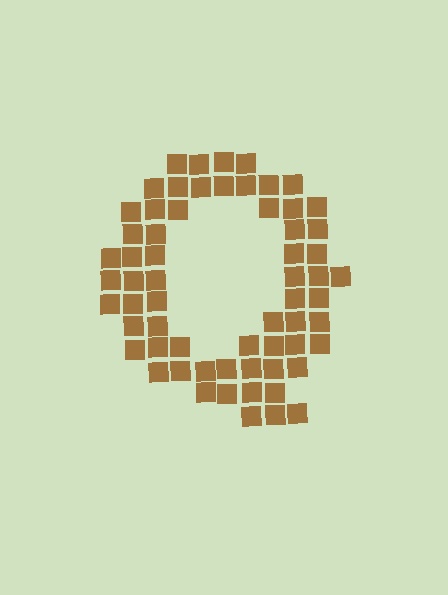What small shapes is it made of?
It is made of small squares.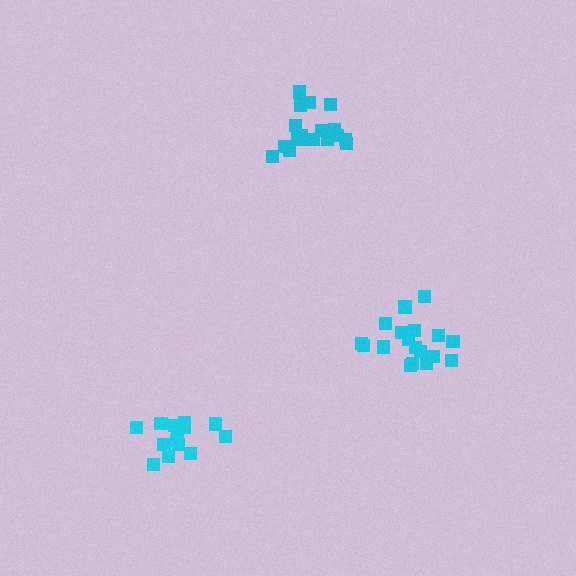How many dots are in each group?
Group 1: 18 dots, Group 2: 18 dots, Group 3: 16 dots (52 total).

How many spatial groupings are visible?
There are 3 spatial groupings.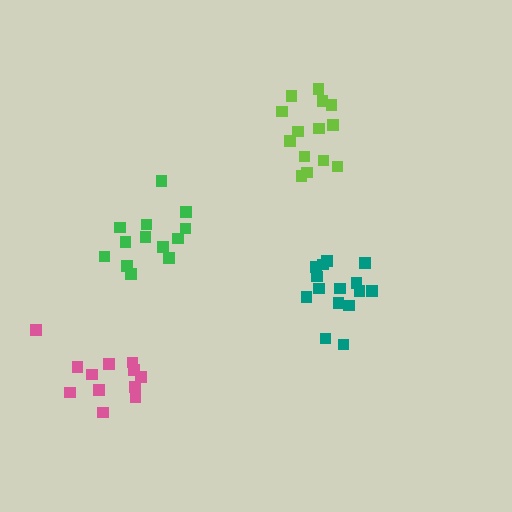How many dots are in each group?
Group 1: 13 dots, Group 2: 15 dots, Group 3: 14 dots, Group 4: 12 dots (54 total).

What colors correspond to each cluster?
The clusters are colored: green, teal, lime, pink.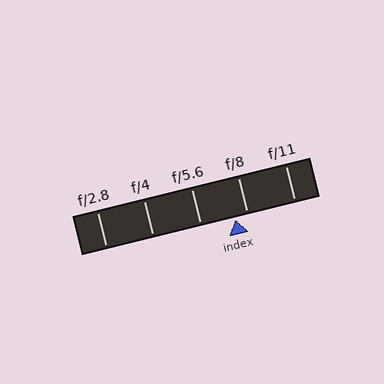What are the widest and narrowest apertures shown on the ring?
The widest aperture shown is f/2.8 and the narrowest is f/11.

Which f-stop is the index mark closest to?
The index mark is closest to f/8.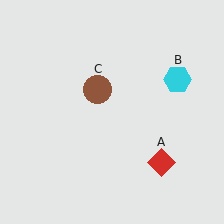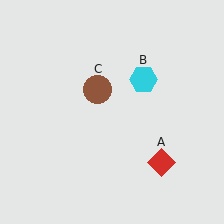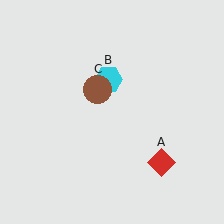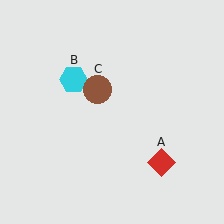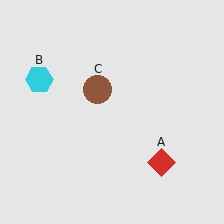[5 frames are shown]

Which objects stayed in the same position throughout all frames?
Red diamond (object A) and brown circle (object C) remained stationary.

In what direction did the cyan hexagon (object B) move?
The cyan hexagon (object B) moved left.